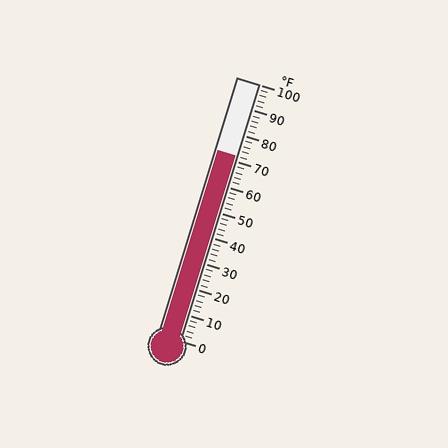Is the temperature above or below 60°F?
The temperature is above 60°F.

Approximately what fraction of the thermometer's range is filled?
The thermometer is filled to approximately 70% of its range.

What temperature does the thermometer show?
The thermometer shows approximately 72°F.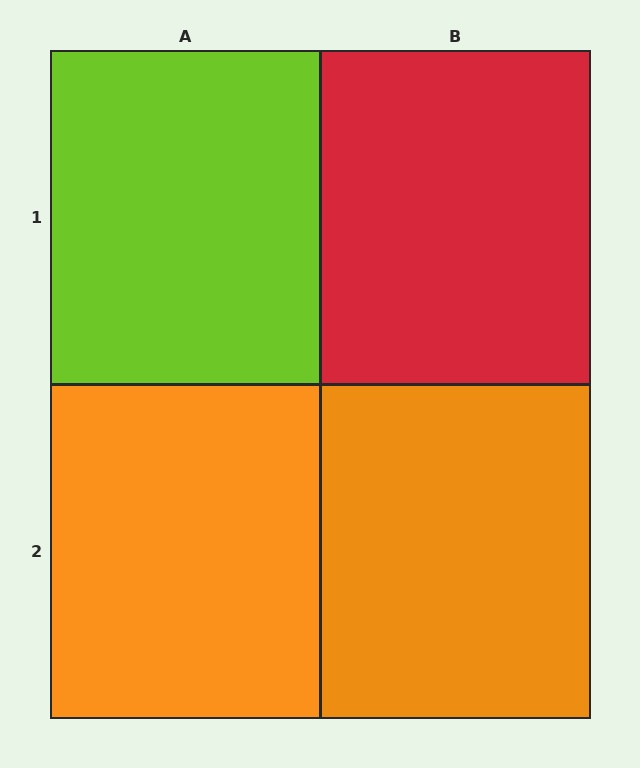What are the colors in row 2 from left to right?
Orange, orange.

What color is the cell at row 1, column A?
Lime.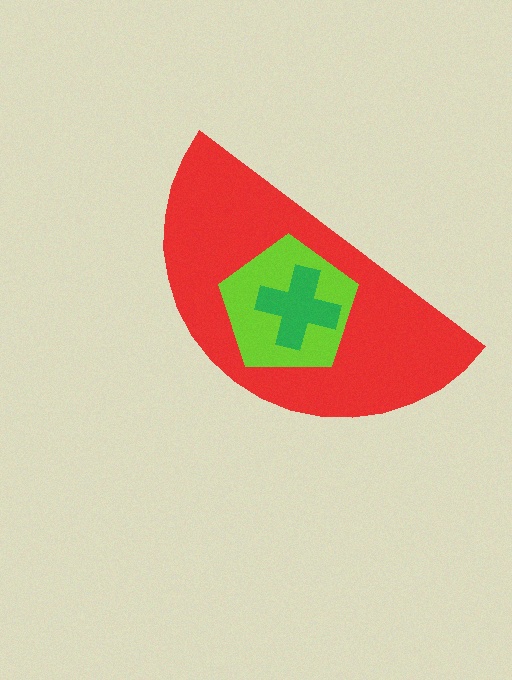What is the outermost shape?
The red semicircle.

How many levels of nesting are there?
3.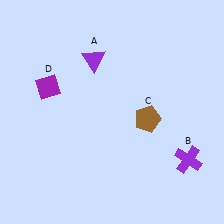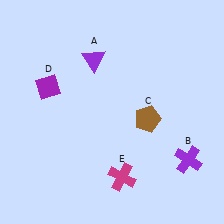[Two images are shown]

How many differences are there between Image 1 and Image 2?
There is 1 difference between the two images.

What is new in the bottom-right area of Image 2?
A magenta cross (E) was added in the bottom-right area of Image 2.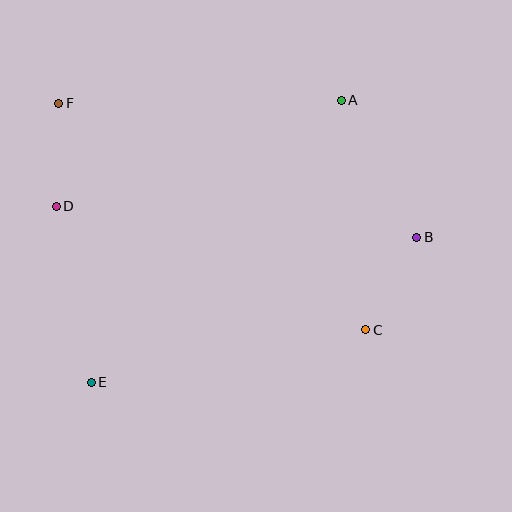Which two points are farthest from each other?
Points B and F are farthest from each other.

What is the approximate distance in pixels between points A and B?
The distance between A and B is approximately 156 pixels.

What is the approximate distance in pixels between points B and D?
The distance between B and D is approximately 362 pixels.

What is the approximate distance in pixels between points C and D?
The distance between C and D is approximately 333 pixels.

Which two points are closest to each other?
Points D and F are closest to each other.